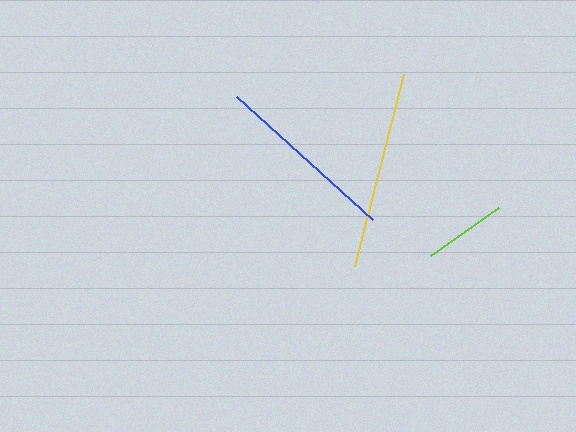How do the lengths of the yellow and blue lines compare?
The yellow and blue lines are approximately the same length.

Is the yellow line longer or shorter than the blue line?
The yellow line is longer than the blue line.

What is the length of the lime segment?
The lime segment is approximately 83 pixels long.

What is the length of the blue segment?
The blue segment is approximately 183 pixels long.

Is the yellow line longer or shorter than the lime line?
The yellow line is longer than the lime line.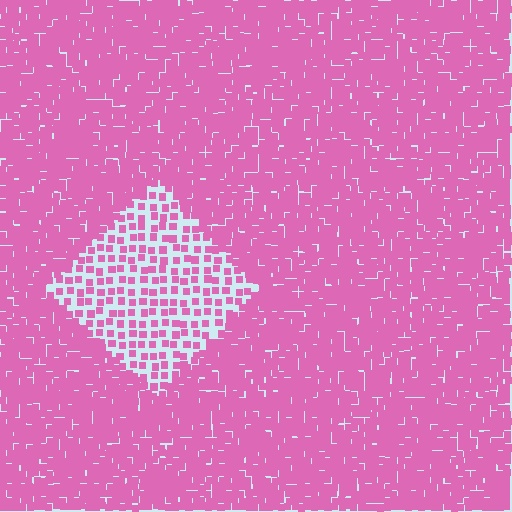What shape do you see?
I see a diamond.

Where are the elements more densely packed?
The elements are more densely packed outside the diamond boundary.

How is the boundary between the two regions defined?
The boundary is defined by a change in element density (approximately 2.6x ratio). All elements are the same color, size, and shape.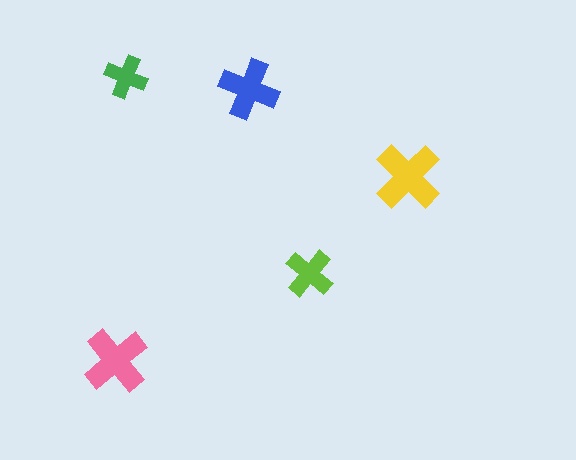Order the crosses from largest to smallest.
the yellow one, the pink one, the blue one, the lime one, the green one.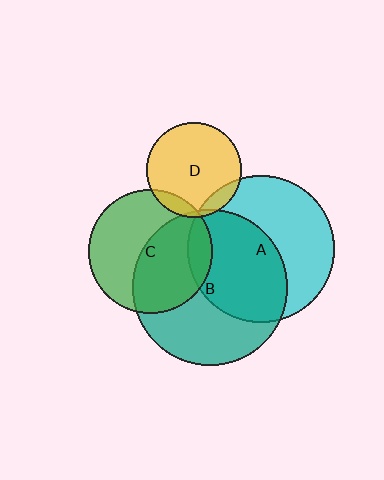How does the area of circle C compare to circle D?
Approximately 1.7 times.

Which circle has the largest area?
Circle B (teal).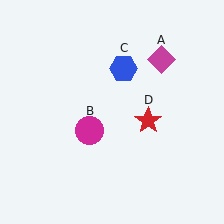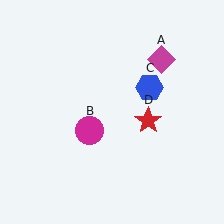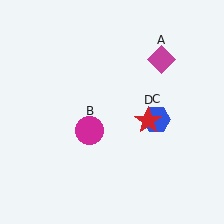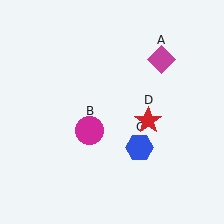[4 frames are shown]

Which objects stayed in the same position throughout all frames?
Magenta diamond (object A) and magenta circle (object B) and red star (object D) remained stationary.